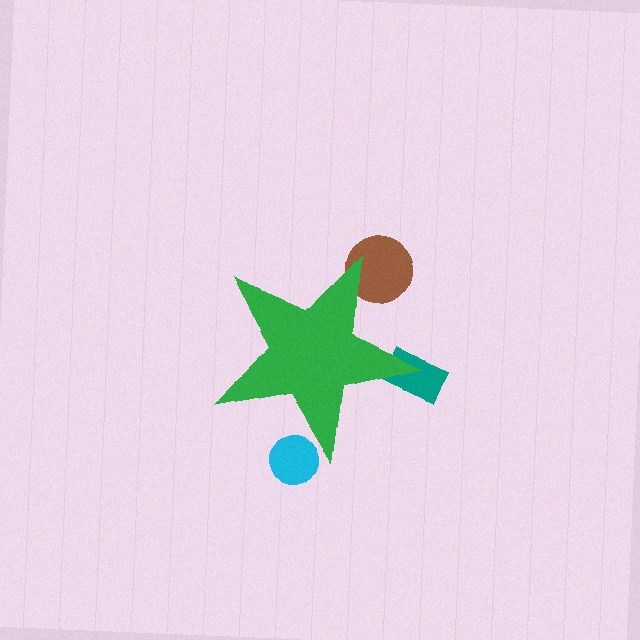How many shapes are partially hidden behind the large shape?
3 shapes are partially hidden.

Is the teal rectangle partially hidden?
Yes, the teal rectangle is partially hidden behind the green star.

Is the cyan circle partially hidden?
Yes, the cyan circle is partially hidden behind the green star.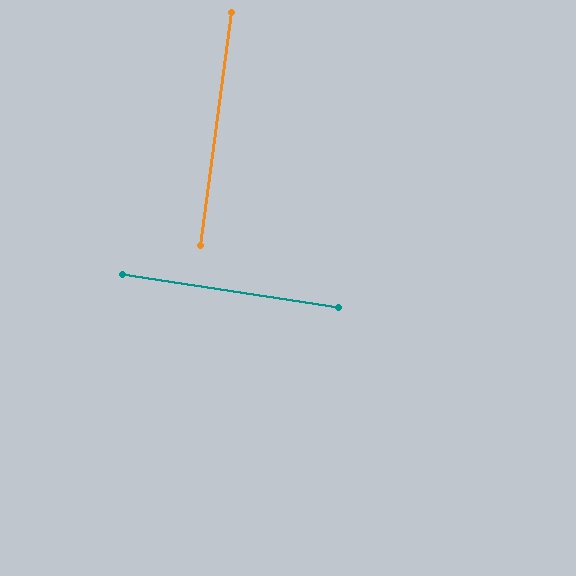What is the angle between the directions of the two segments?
Approximately 89 degrees.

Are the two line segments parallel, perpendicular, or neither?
Perpendicular — they meet at approximately 89°.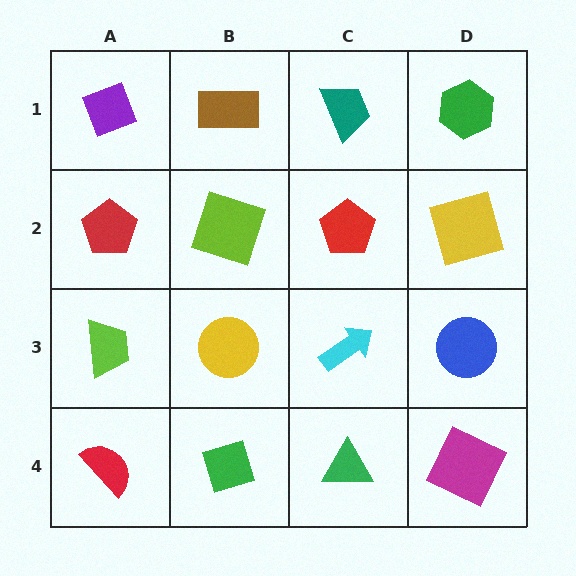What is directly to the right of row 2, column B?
A red pentagon.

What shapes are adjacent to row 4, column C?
A cyan arrow (row 3, column C), a green diamond (row 4, column B), a magenta square (row 4, column D).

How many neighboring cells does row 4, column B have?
3.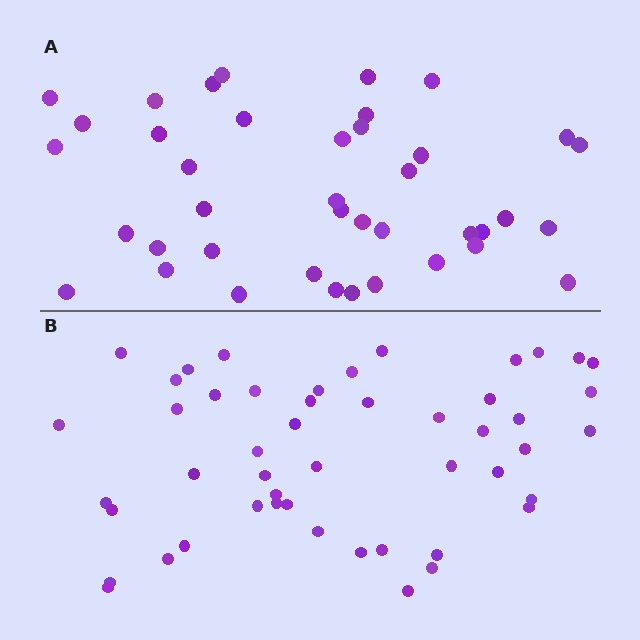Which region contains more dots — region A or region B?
Region B (the bottom region) has more dots.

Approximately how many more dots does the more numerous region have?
Region B has roughly 8 or so more dots than region A.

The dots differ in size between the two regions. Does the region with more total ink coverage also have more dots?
No. Region A has more total ink coverage because its dots are larger, but region B actually contains more individual dots. Total area can be misleading — the number of items is what matters here.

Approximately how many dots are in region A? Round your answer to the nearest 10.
About 40 dots.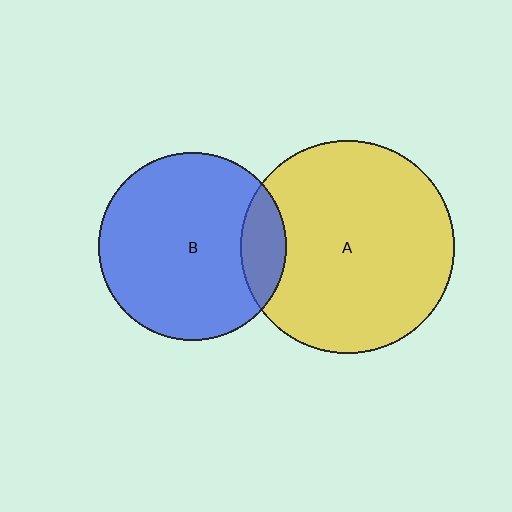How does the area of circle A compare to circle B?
Approximately 1.3 times.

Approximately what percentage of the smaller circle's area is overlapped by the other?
Approximately 15%.